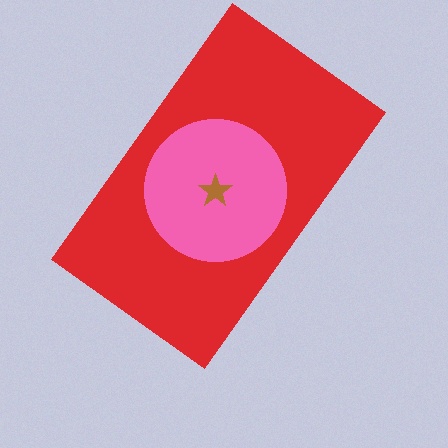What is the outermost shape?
The red rectangle.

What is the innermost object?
The brown star.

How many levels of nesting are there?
3.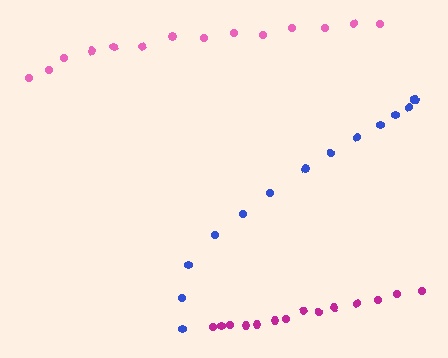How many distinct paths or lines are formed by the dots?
There are 3 distinct paths.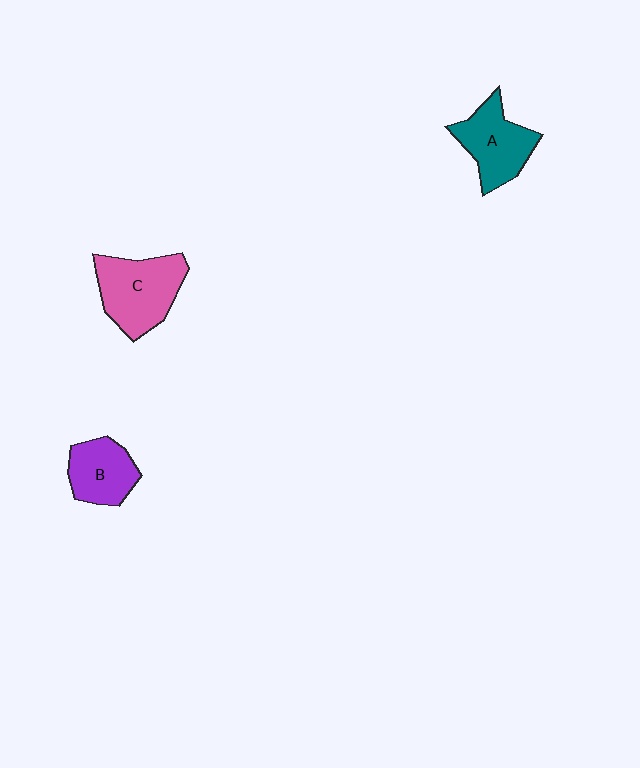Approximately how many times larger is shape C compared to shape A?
Approximately 1.2 times.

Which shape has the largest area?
Shape C (pink).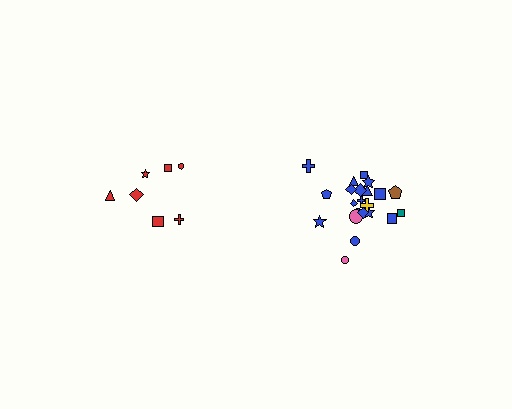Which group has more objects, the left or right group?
The right group.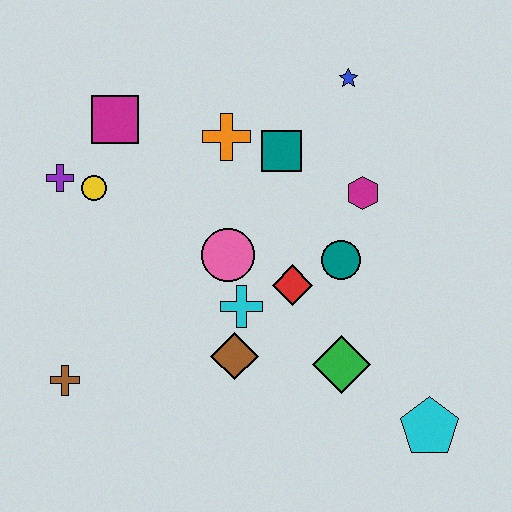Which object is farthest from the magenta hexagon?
The brown cross is farthest from the magenta hexagon.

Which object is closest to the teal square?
The orange cross is closest to the teal square.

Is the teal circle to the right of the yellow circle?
Yes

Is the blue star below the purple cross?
No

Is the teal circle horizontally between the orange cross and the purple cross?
No